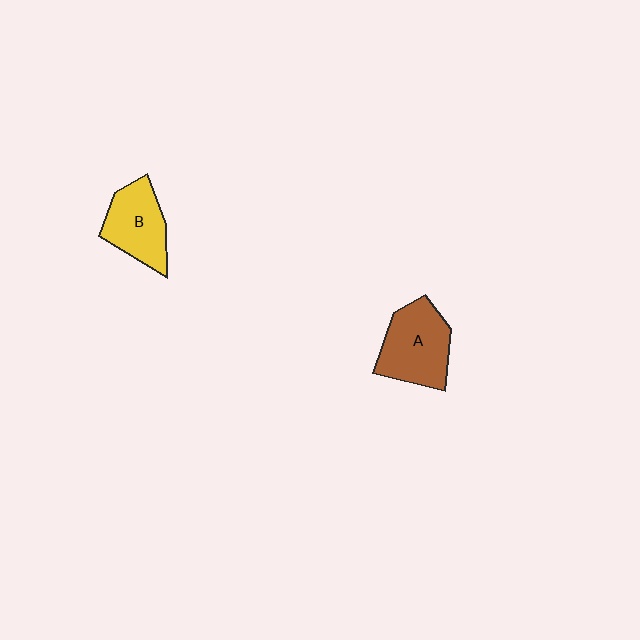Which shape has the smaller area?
Shape B (yellow).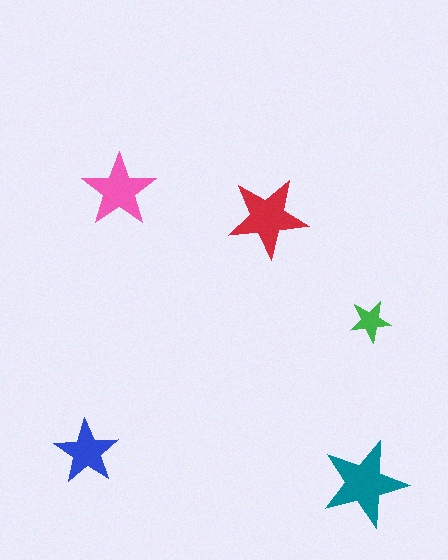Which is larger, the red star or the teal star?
The teal one.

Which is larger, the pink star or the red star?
The red one.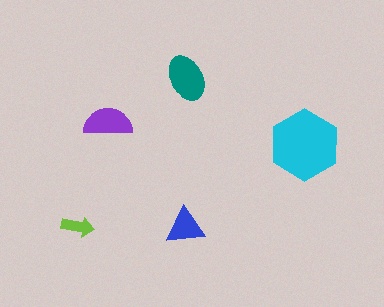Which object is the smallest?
The lime arrow.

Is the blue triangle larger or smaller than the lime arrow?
Larger.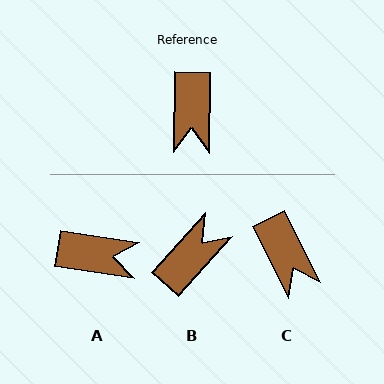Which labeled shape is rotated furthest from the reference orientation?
B, about 139 degrees away.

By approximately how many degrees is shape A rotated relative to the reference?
Approximately 83 degrees counter-clockwise.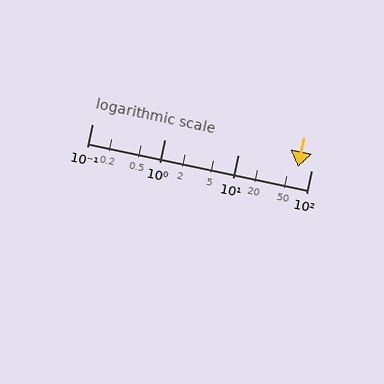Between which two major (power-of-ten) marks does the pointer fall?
The pointer is between 10 and 100.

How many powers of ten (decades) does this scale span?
The scale spans 3 decades, from 0.1 to 100.